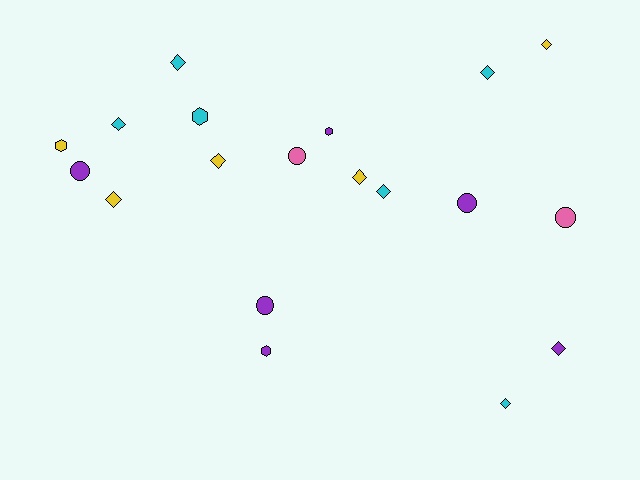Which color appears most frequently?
Purple, with 6 objects.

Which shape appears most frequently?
Diamond, with 10 objects.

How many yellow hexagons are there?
There is 1 yellow hexagon.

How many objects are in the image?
There are 19 objects.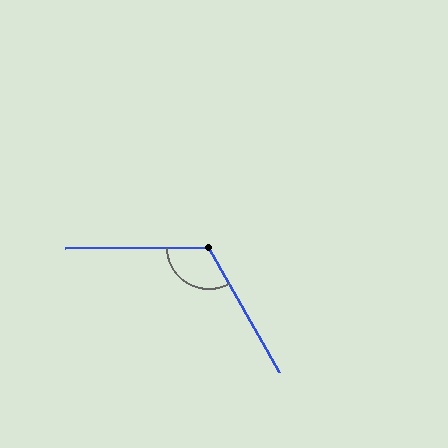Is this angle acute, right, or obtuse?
It is obtuse.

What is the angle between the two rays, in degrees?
Approximately 119 degrees.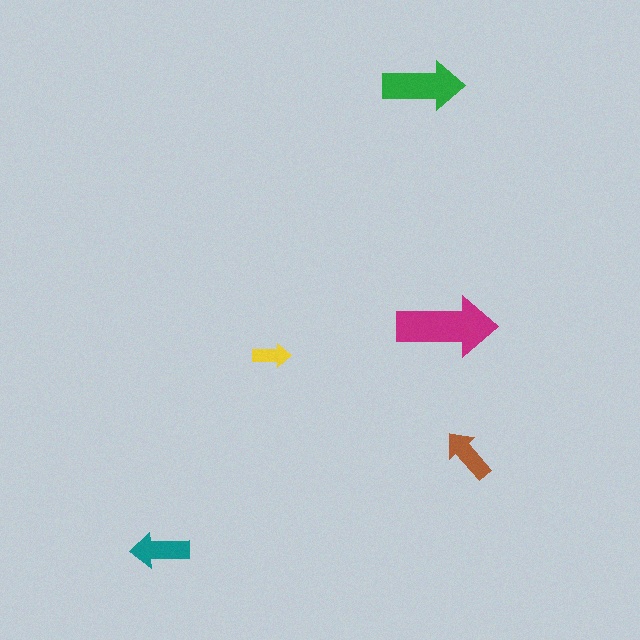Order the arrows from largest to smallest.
the magenta one, the green one, the teal one, the brown one, the yellow one.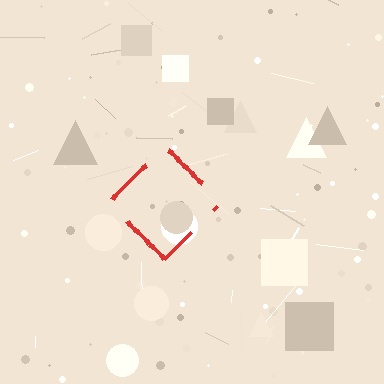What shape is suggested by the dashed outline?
The dashed outline suggests a diamond.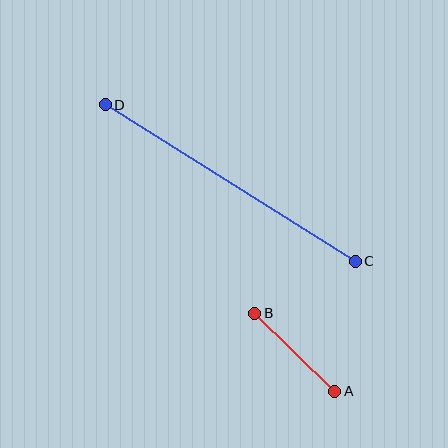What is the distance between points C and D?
The distance is approximately 295 pixels.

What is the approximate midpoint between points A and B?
The midpoint is at approximately (295, 352) pixels.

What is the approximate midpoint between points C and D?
The midpoint is at approximately (230, 183) pixels.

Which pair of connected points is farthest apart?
Points C and D are farthest apart.